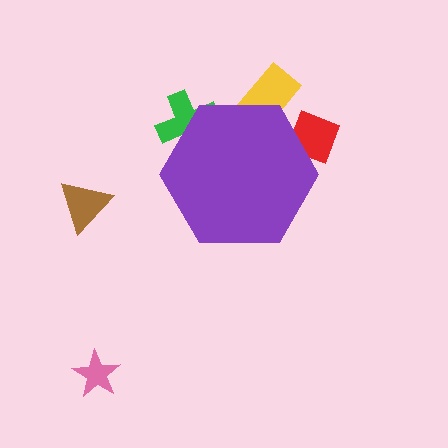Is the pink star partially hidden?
No, the pink star is fully visible.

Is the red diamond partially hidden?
Yes, the red diamond is partially hidden behind the purple hexagon.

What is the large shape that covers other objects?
A purple hexagon.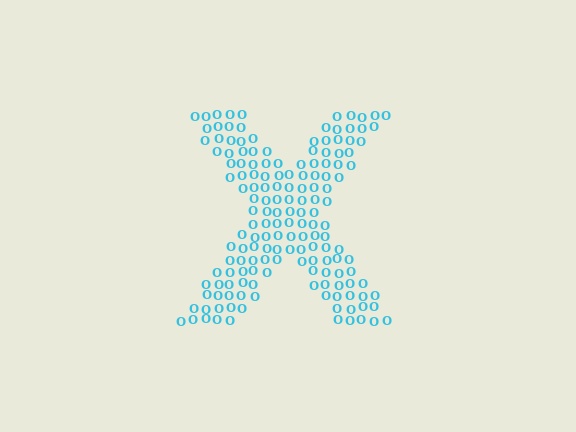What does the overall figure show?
The overall figure shows the letter X.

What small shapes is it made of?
It is made of small letter O's.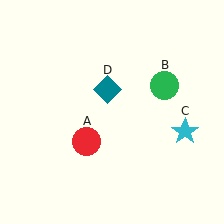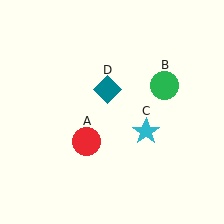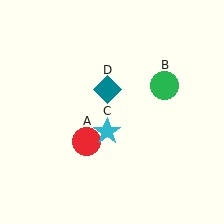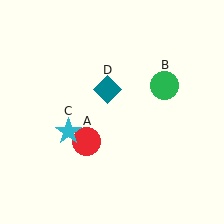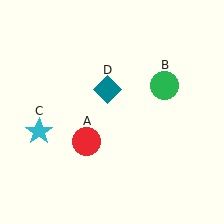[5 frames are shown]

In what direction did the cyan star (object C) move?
The cyan star (object C) moved left.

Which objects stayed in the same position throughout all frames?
Red circle (object A) and green circle (object B) and teal diamond (object D) remained stationary.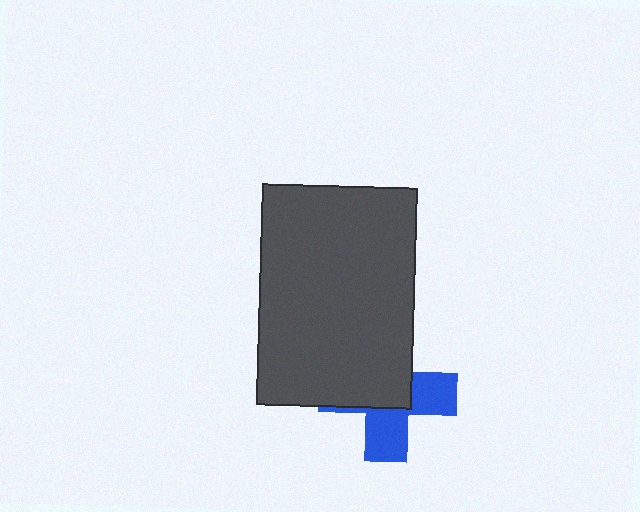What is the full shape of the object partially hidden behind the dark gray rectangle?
The partially hidden object is a blue cross.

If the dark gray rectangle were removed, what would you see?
You would see the complete blue cross.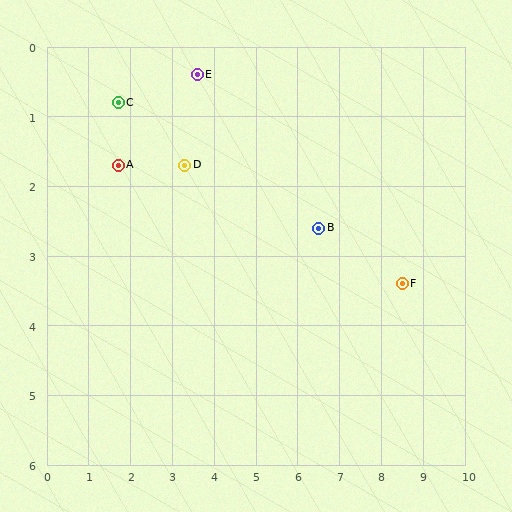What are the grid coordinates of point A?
Point A is at approximately (1.7, 1.7).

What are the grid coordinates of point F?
Point F is at approximately (8.5, 3.4).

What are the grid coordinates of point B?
Point B is at approximately (6.5, 2.6).